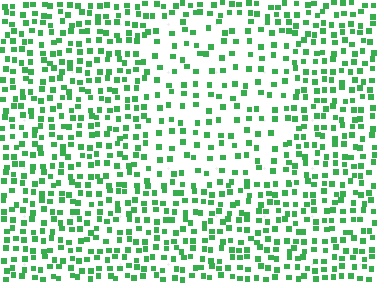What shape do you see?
I see a rectangle.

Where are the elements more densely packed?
The elements are more densely packed outside the rectangle boundary.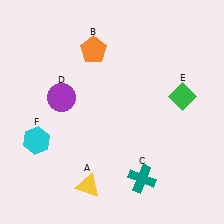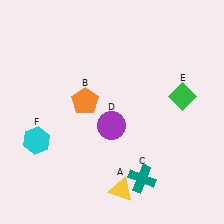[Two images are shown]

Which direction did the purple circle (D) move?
The purple circle (D) moved right.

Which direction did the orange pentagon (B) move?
The orange pentagon (B) moved down.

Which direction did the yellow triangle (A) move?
The yellow triangle (A) moved right.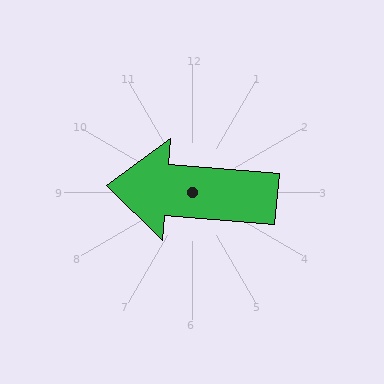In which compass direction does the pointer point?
West.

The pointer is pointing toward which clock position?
Roughly 9 o'clock.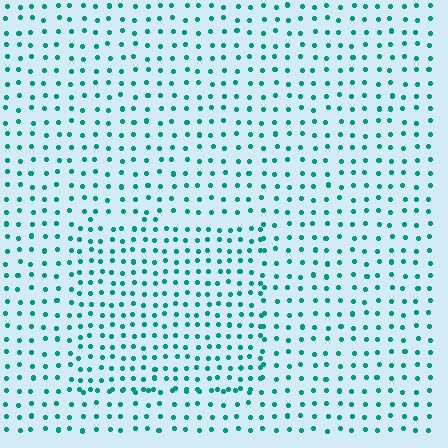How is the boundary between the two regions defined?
The boundary is defined by a change in element density (approximately 1.4x ratio). All elements are the same color, size, and shape.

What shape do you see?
I see a rectangle.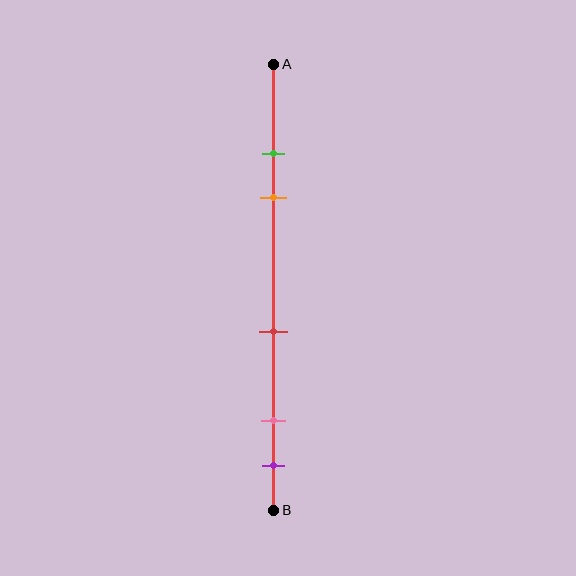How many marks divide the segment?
There are 5 marks dividing the segment.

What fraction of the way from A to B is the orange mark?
The orange mark is approximately 30% (0.3) of the way from A to B.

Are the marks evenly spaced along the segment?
No, the marks are not evenly spaced.